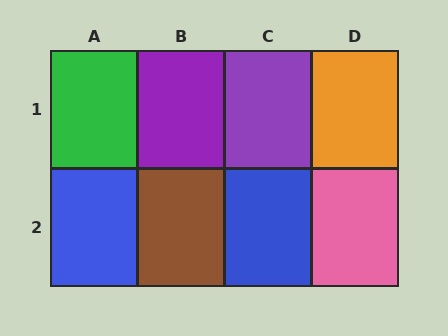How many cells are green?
1 cell is green.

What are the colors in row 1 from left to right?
Green, purple, purple, orange.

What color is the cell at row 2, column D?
Pink.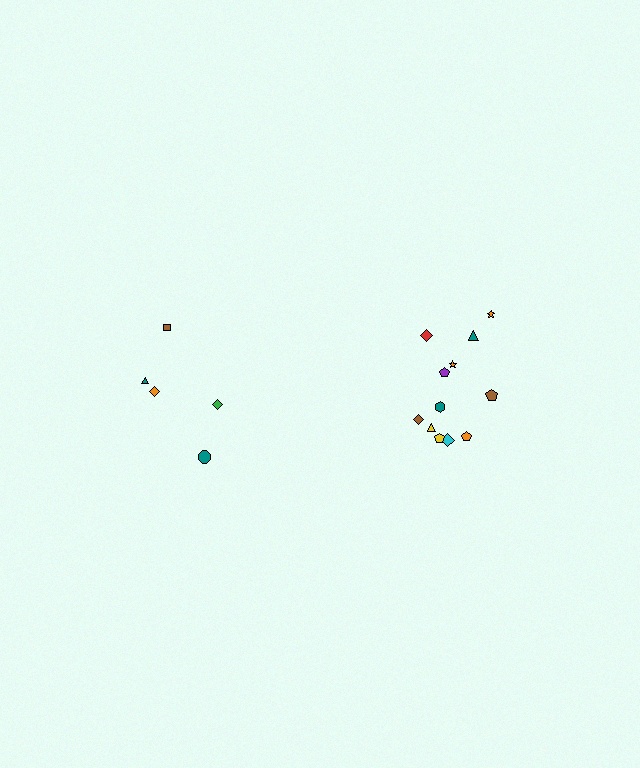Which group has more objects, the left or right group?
The right group.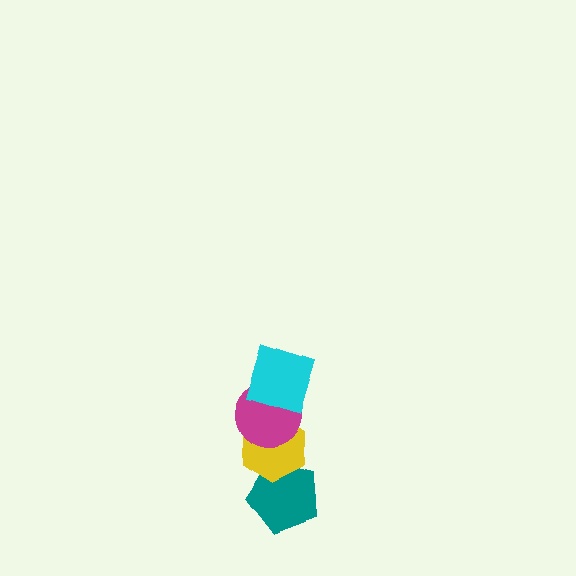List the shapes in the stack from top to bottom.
From top to bottom: the cyan square, the magenta circle, the yellow hexagon, the teal pentagon.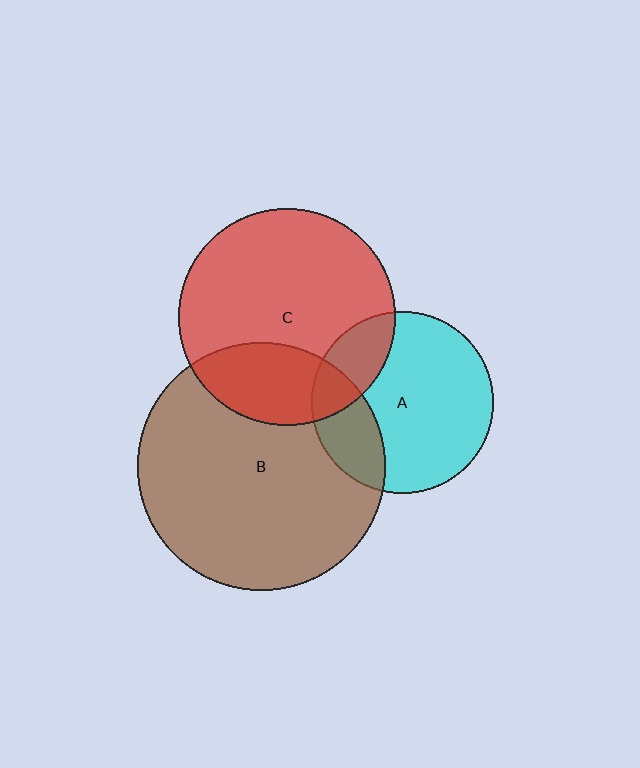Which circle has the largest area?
Circle B (brown).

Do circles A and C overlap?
Yes.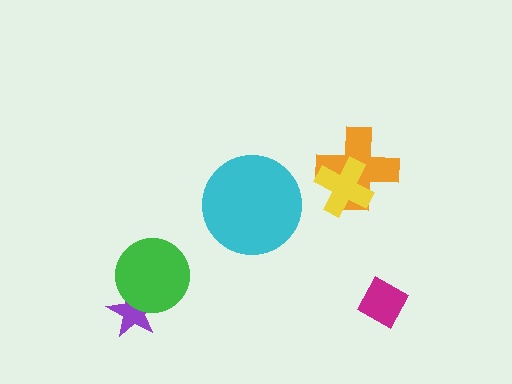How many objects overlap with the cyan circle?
0 objects overlap with the cyan circle.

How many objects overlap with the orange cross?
1 object overlaps with the orange cross.